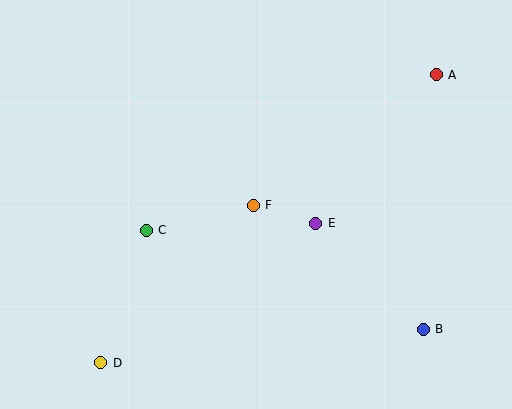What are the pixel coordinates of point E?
Point E is at (316, 223).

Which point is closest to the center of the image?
Point F at (253, 205) is closest to the center.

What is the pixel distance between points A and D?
The distance between A and D is 442 pixels.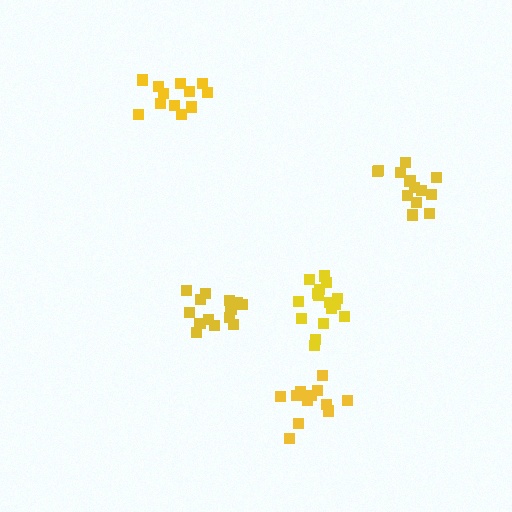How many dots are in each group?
Group 1: 14 dots, Group 2: 13 dots, Group 3: 12 dots, Group 4: 12 dots, Group 5: 16 dots (67 total).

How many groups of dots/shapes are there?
There are 5 groups.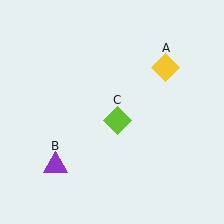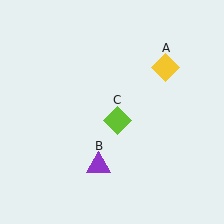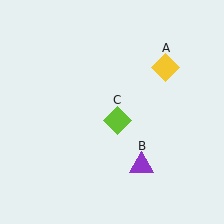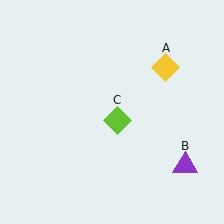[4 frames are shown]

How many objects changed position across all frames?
1 object changed position: purple triangle (object B).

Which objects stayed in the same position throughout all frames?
Yellow diamond (object A) and lime diamond (object C) remained stationary.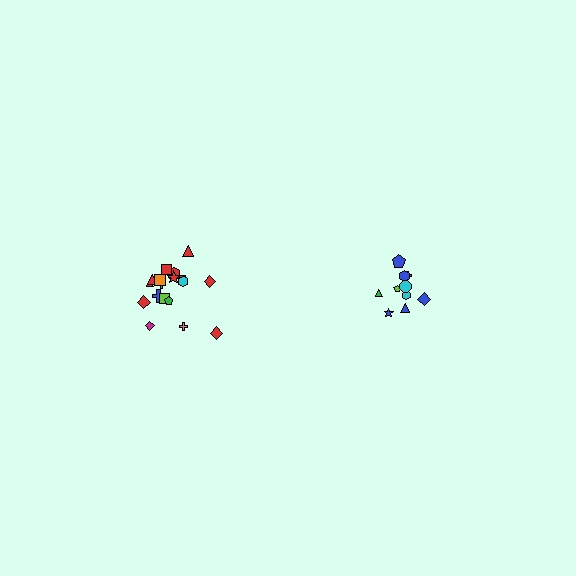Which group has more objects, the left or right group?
The left group.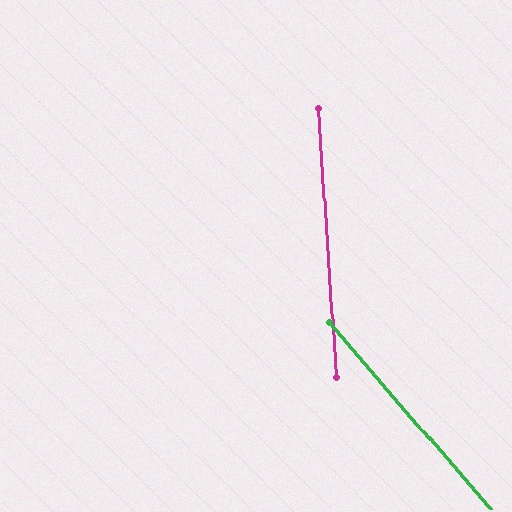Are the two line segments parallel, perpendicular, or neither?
Neither parallel nor perpendicular — they differ by about 37°.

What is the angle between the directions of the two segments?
Approximately 37 degrees.